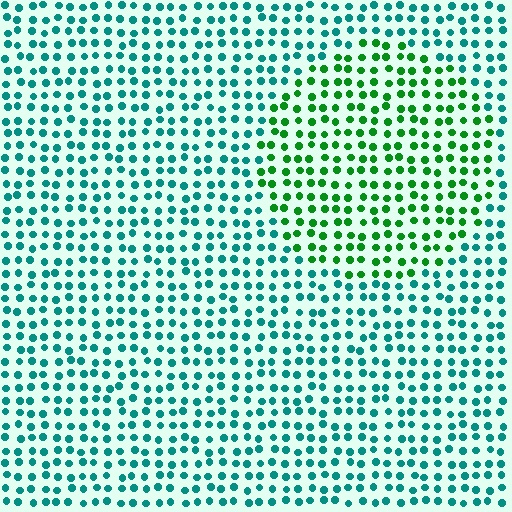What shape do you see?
I see a circle.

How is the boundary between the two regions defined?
The boundary is defined purely by a slight shift in hue (about 47 degrees). Spacing, size, and orientation are identical on both sides.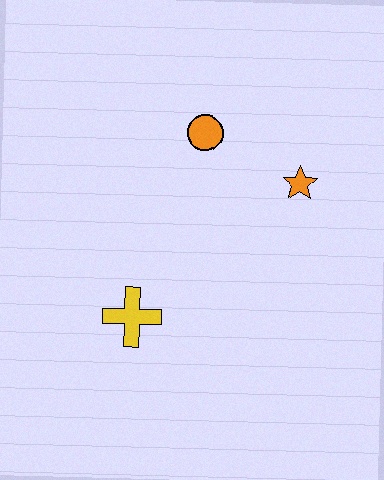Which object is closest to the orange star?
The orange circle is closest to the orange star.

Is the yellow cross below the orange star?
Yes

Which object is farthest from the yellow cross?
The orange star is farthest from the yellow cross.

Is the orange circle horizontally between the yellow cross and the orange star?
Yes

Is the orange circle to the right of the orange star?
No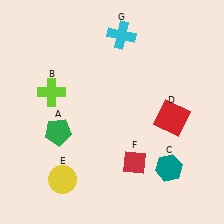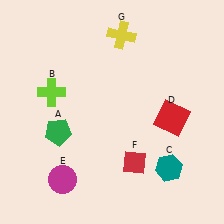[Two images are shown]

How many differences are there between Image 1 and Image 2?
There are 2 differences between the two images.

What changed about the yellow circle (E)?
In Image 1, E is yellow. In Image 2, it changed to magenta.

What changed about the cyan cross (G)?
In Image 1, G is cyan. In Image 2, it changed to yellow.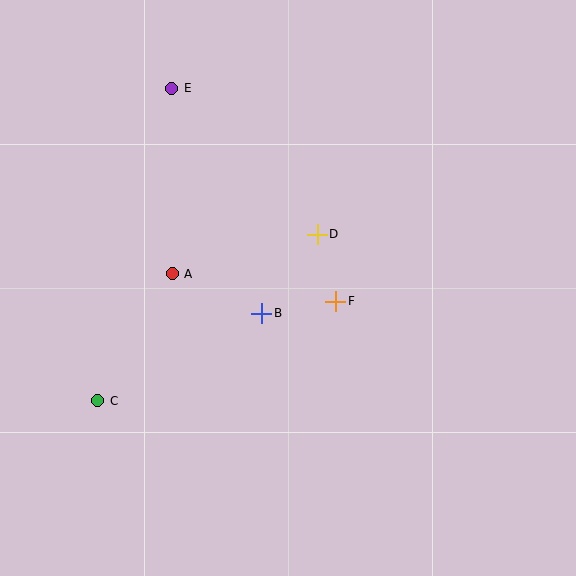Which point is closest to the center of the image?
Point B at (262, 313) is closest to the center.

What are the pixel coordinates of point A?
Point A is at (172, 274).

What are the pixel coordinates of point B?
Point B is at (262, 313).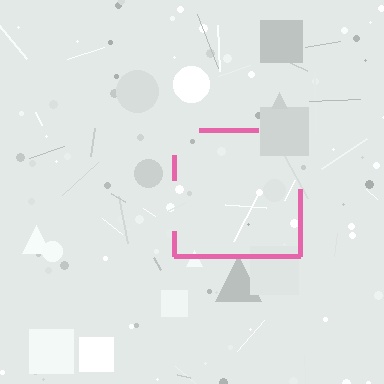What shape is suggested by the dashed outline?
The dashed outline suggests a square.